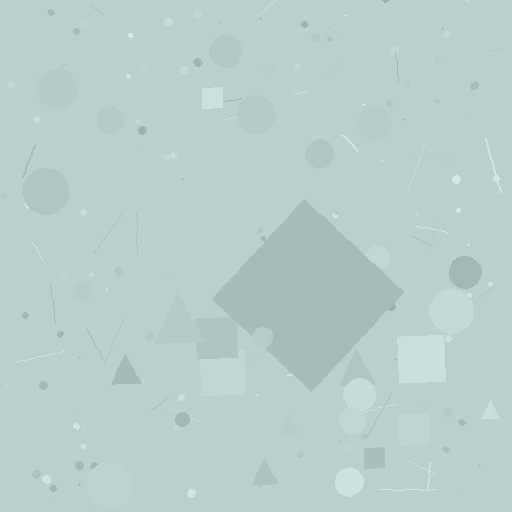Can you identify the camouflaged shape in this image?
The camouflaged shape is a diamond.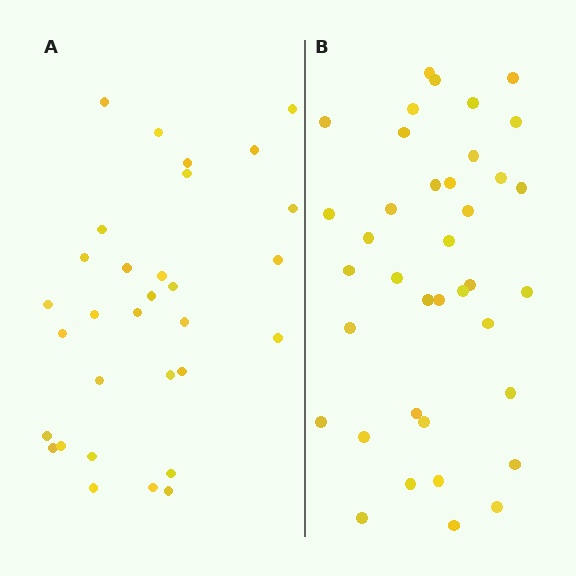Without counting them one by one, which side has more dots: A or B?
Region B (the right region) has more dots.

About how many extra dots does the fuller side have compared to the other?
Region B has roughly 8 or so more dots than region A.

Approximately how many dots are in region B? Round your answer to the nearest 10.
About 40 dots. (The exact count is 38, which rounds to 40.)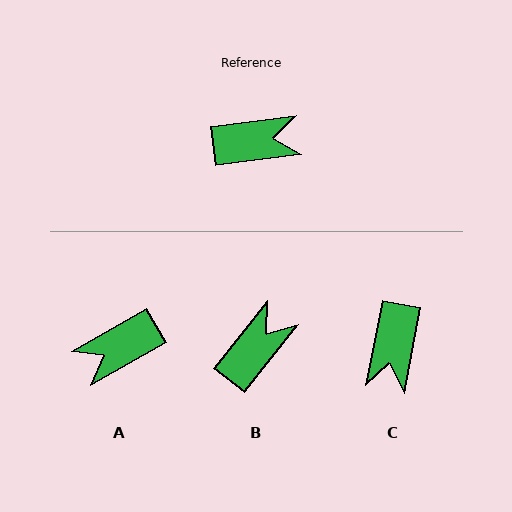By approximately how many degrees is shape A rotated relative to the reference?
Approximately 158 degrees clockwise.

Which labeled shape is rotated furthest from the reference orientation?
A, about 158 degrees away.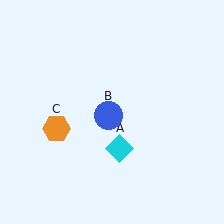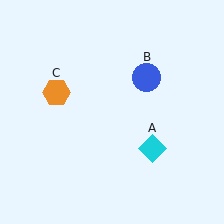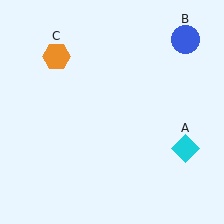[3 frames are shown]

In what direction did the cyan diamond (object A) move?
The cyan diamond (object A) moved right.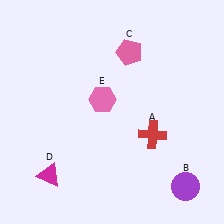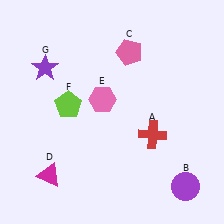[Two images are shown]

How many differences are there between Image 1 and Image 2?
There are 2 differences between the two images.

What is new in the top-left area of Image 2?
A purple star (G) was added in the top-left area of Image 2.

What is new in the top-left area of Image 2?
A lime pentagon (F) was added in the top-left area of Image 2.